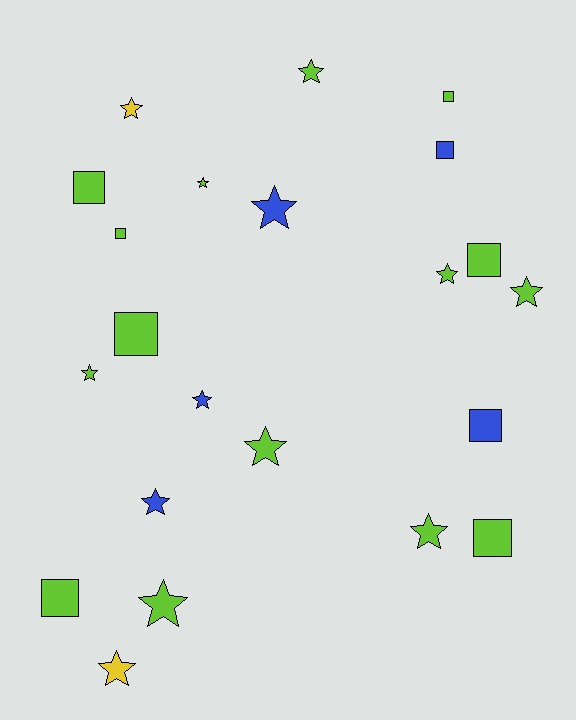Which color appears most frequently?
Lime, with 15 objects.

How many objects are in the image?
There are 22 objects.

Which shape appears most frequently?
Star, with 13 objects.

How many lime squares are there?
There are 7 lime squares.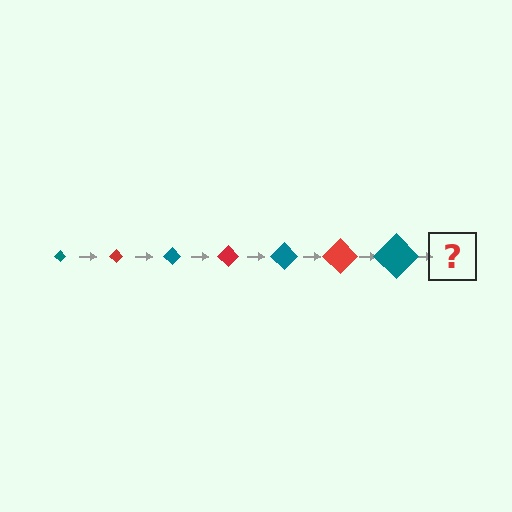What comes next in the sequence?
The next element should be a red diamond, larger than the previous one.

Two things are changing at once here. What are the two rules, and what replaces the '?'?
The two rules are that the diamond grows larger each step and the color cycles through teal and red. The '?' should be a red diamond, larger than the previous one.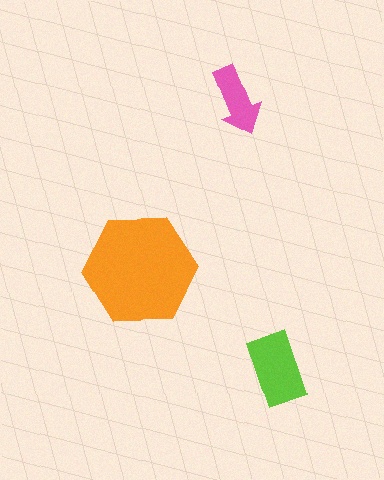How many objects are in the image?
There are 3 objects in the image.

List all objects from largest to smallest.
The orange hexagon, the lime rectangle, the pink arrow.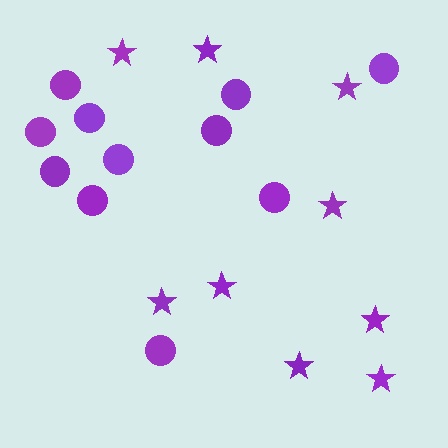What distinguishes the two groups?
There are 2 groups: one group of circles (11) and one group of stars (9).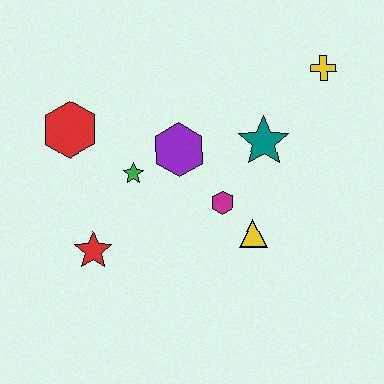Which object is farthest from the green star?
The yellow cross is farthest from the green star.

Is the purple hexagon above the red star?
Yes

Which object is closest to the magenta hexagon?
The yellow triangle is closest to the magenta hexagon.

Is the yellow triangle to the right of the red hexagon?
Yes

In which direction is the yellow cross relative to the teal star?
The yellow cross is above the teal star.